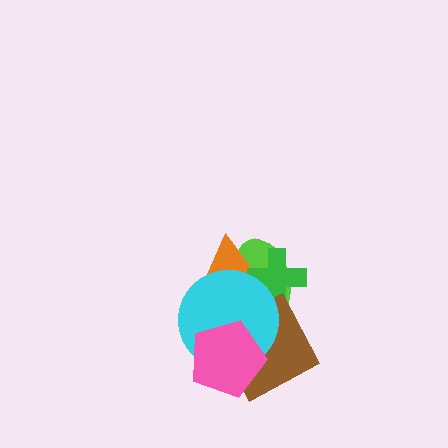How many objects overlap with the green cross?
3 objects overlap with the green cross.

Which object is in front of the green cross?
The cyan circle is in front of the green cross.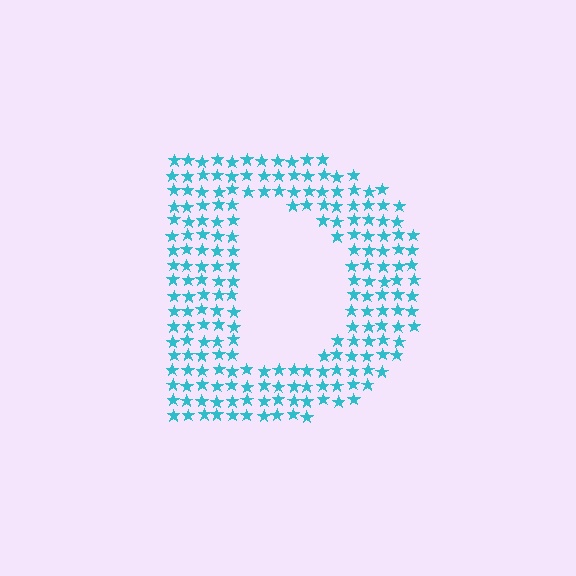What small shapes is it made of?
It is made of small stars.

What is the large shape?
The large shape is the letter D.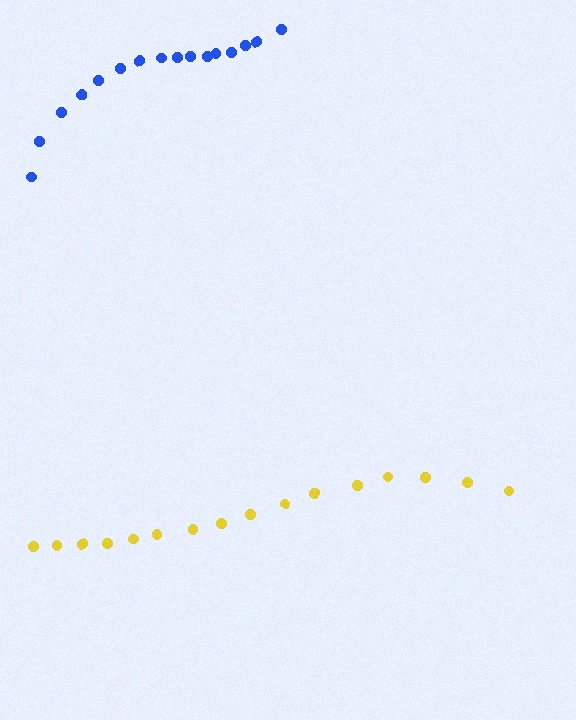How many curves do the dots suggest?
There are 2 distinct paths.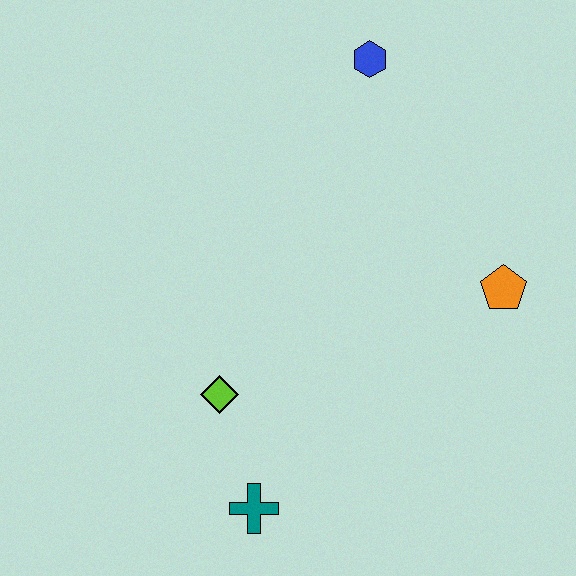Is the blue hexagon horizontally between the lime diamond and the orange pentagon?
Yes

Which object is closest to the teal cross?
The lime diamond is closest to the teal cross.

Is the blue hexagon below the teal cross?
No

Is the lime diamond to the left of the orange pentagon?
Yes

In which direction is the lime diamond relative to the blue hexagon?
The lime diamond is below the blue hexagon.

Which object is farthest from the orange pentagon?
The teal cross is farthest from the orange pentagon.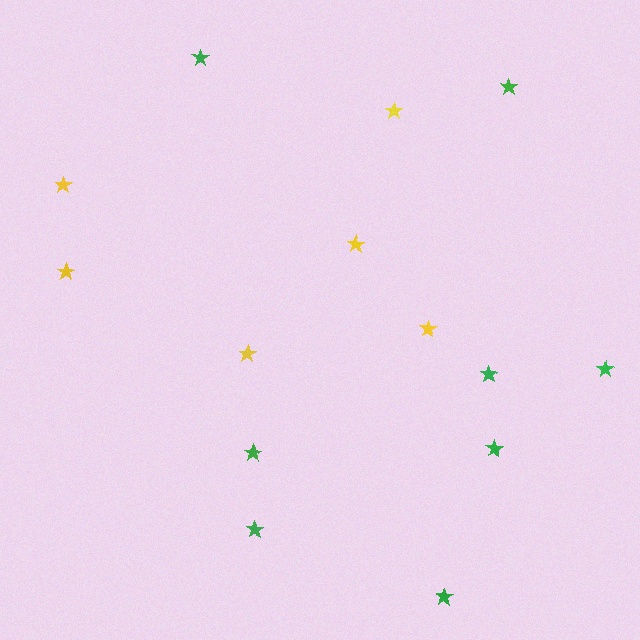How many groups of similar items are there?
There are 2 groups: one group of yellow stars (6) and one group of green stars (8).